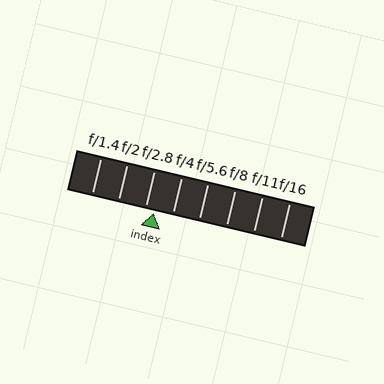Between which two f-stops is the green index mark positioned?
The index mark is between f/2.8 and f/4.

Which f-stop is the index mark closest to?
The index mark is closest to f/2.8.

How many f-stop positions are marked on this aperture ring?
There are 8 f-stop positions marked.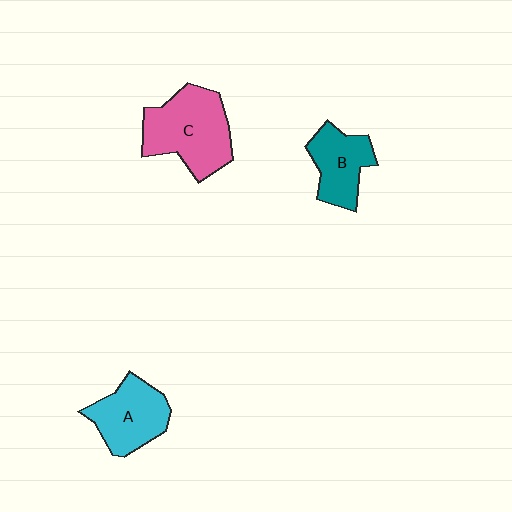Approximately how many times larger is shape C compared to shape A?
Approximately 1.4 times.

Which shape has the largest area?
Shape C (pink).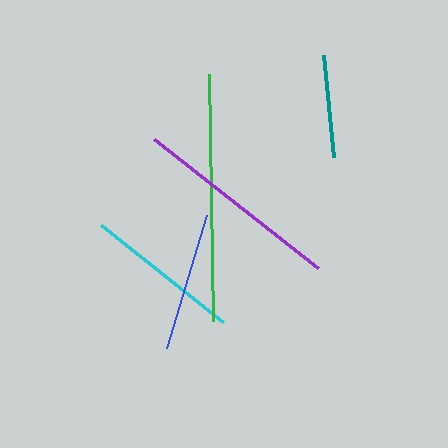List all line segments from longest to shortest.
From longest to shortest: green, purple, cyan, blue, teal.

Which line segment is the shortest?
The teal line is the shortest at approximately 103 pixels.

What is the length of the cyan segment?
The cyan segment is approximately 157 pixels long.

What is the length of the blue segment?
The blue segment is approximately 139 pixels long.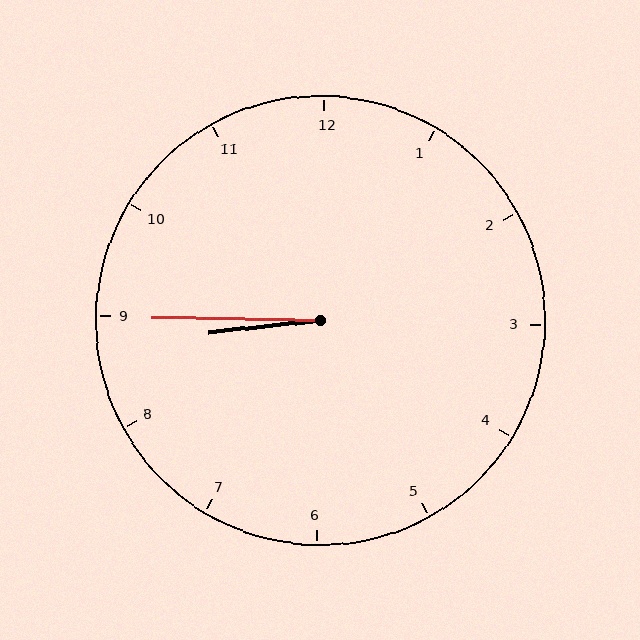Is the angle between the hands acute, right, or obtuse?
It is acute.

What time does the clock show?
8:45.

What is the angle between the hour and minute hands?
Approximately 8 degrees.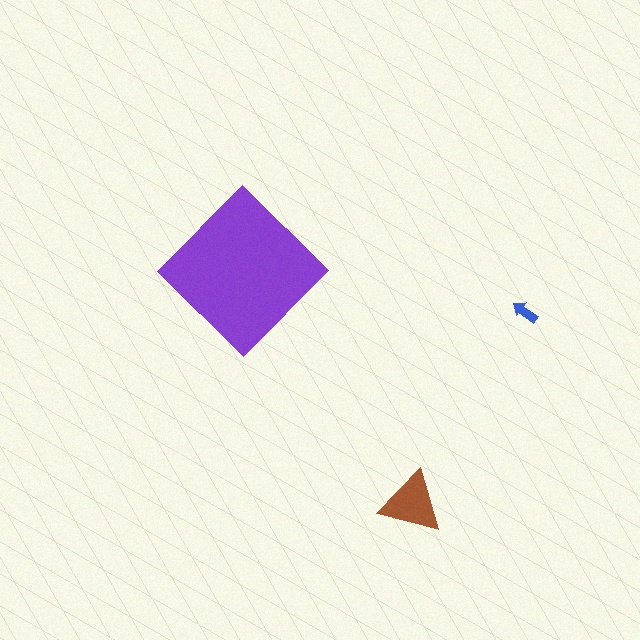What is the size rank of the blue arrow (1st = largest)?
3rd.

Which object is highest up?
The purple diamond is topmost.